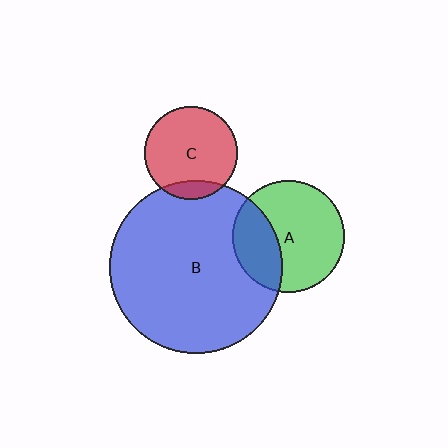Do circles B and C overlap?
Yes.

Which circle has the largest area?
Circle B (blue).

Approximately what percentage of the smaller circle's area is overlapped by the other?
Approximately 10%.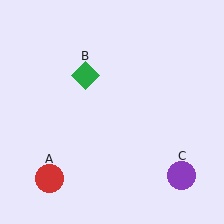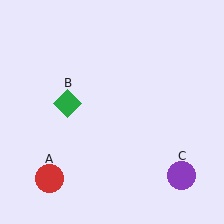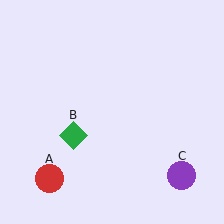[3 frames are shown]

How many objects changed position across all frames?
1 object changed position: green diamond (object B).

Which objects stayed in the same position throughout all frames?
Red circle (object A) and purple circle (object C) remained stationary.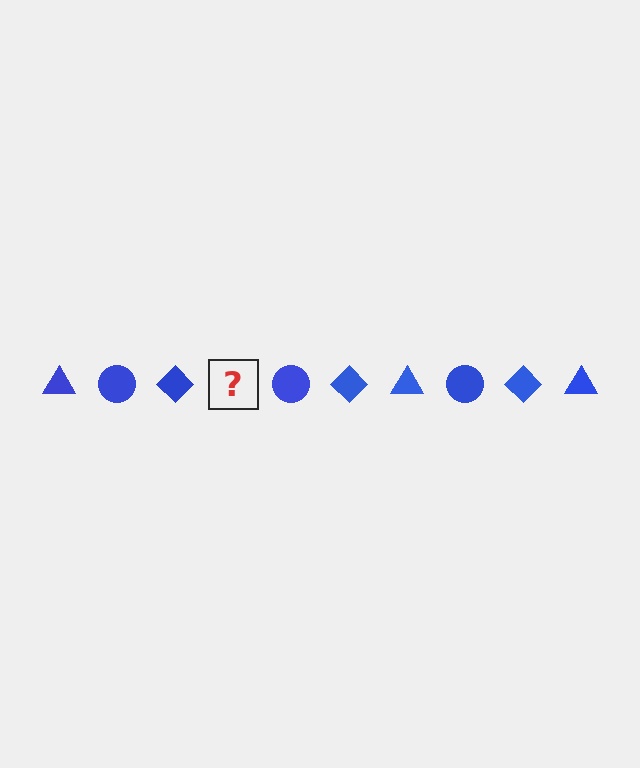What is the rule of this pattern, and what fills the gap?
The rule is that the pattern cycles through triangle, circle, diamond shapes in blue. The gap should be filled with a blue triangle.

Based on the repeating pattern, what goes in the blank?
The blank should be a blue triangle.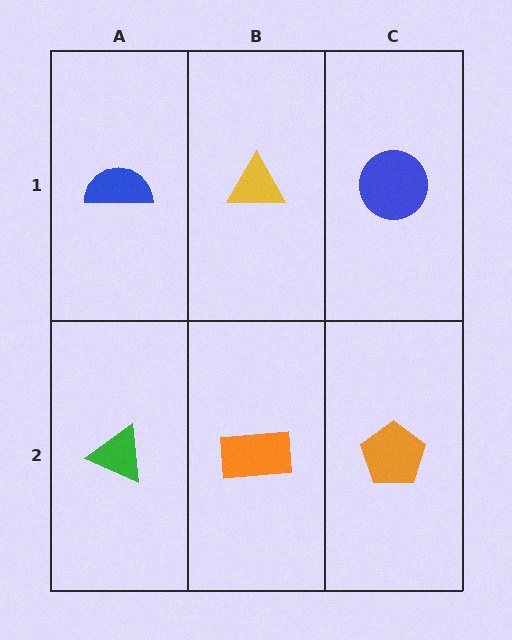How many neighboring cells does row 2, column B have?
3.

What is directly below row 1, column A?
A green triangle.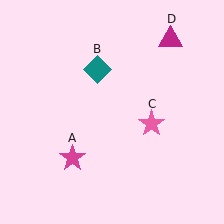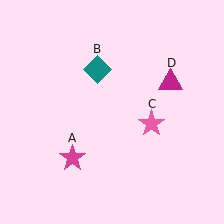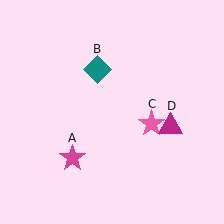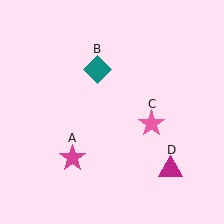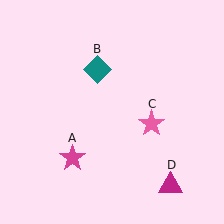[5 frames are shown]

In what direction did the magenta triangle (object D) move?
The magenta triangle (object D) moved down.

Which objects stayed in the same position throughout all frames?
Magenta star (object A) and teal diamond (object B) and pink star (object C) remained stationary.